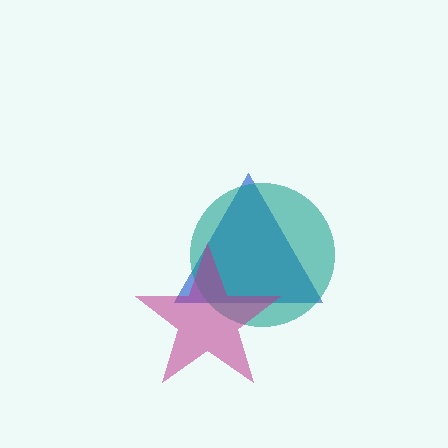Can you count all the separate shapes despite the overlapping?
Yes, there are 3 separate shapes.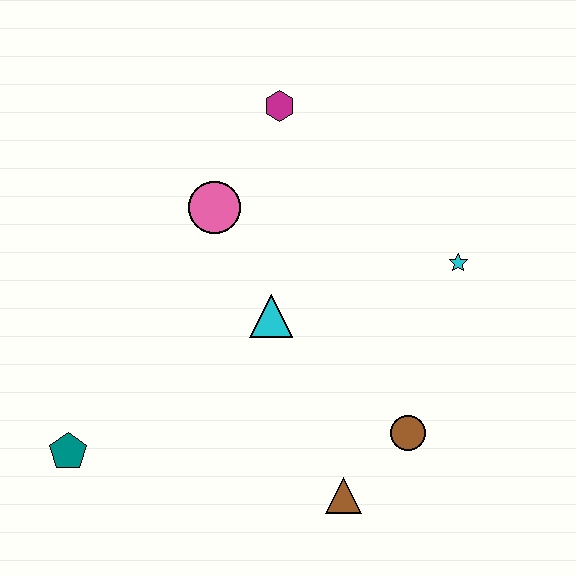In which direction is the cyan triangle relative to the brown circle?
The cyan triangle is to the left of the brown circle.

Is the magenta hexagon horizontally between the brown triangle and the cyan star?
No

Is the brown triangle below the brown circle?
Yes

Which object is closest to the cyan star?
The brown circle is closest to the cyan star.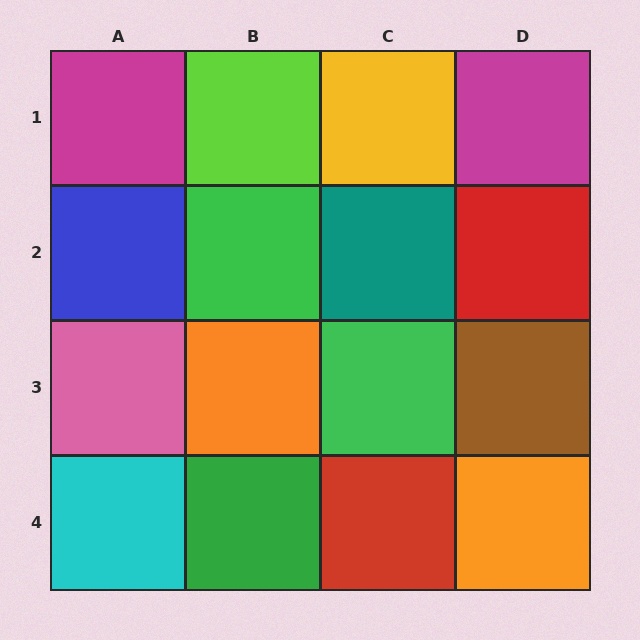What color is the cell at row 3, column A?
Pink.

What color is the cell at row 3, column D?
Brown.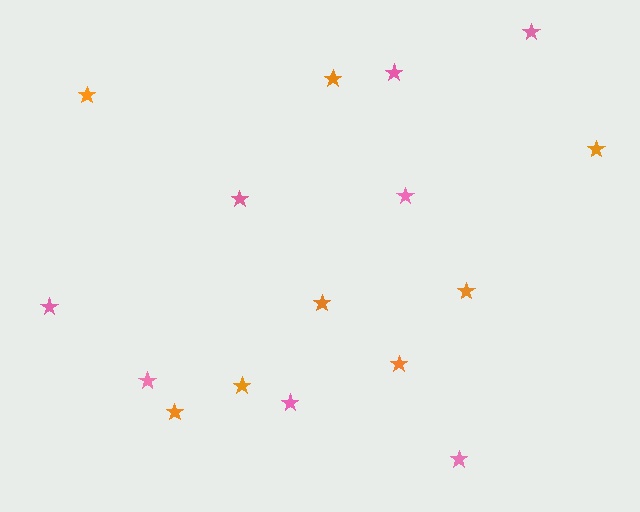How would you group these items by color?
There are 2 groups: one group of pink stars (8) and one group of orange stars (8).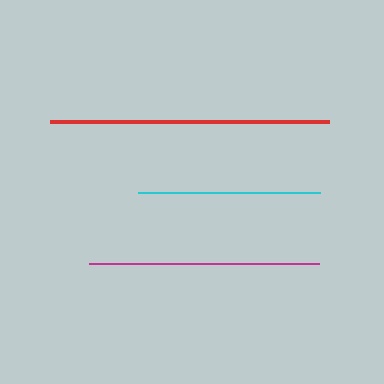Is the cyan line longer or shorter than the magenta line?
The magenta line is longer than the cyan line.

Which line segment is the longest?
The red line is the longest at approximately 280 pixels.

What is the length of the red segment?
The red segment is approximately 280 pixels long.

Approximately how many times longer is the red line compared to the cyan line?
The red line is approximately 1.5 times the length of the cyan line.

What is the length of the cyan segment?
The cyan segment is approximately 182 pixels long.